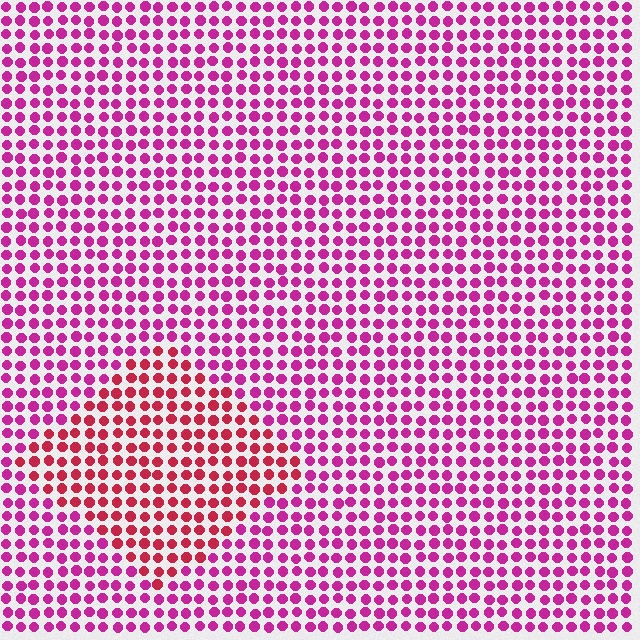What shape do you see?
I see a diamond.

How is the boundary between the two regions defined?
The boundary is defined purely by a slight shift in hue (about 32 degrees). Spacing, size, and orientation are identical on both sides.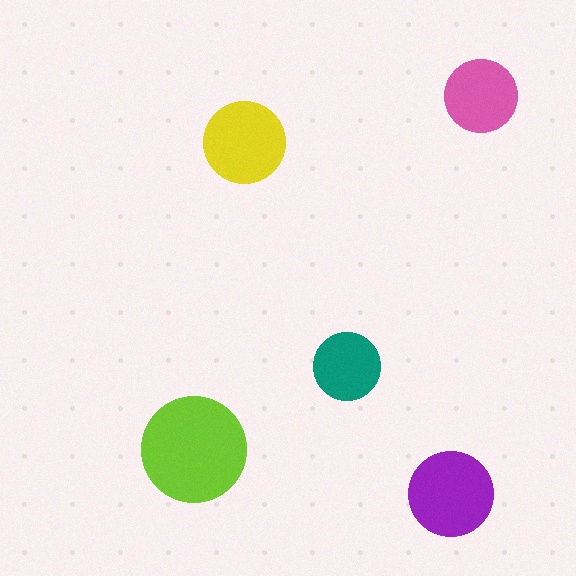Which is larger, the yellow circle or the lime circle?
The lime one.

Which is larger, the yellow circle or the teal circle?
The yellow one.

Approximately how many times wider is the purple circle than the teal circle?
About 1.5 times wider.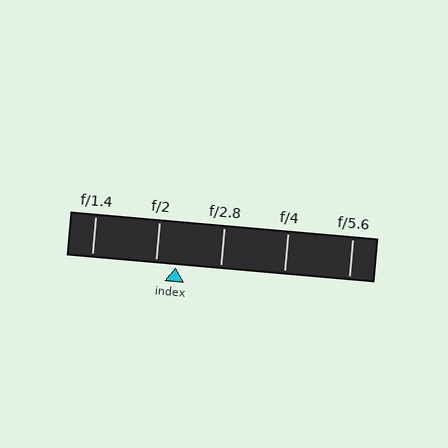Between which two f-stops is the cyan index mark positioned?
The index mark is between f/2 and f/2.8.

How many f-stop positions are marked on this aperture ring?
There are 5 f-stop positions marked.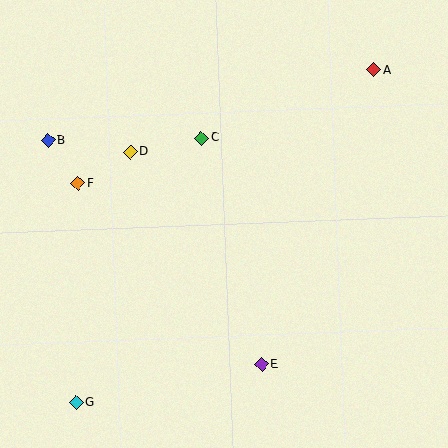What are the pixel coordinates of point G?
Point G is at (76, 402).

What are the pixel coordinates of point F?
Point F is at (78, 183).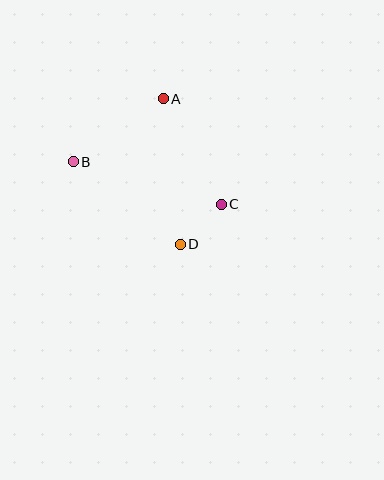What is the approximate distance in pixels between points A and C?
The distance between A and C is approximately 121 pixels.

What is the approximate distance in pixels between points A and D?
The distance between A and D is approximately 147 pixels.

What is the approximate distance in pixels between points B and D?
The distance between B and D is approximately 135 pixels.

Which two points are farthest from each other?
Points B and C are farthest from each other.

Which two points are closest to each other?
Points C and D are closest to each other.